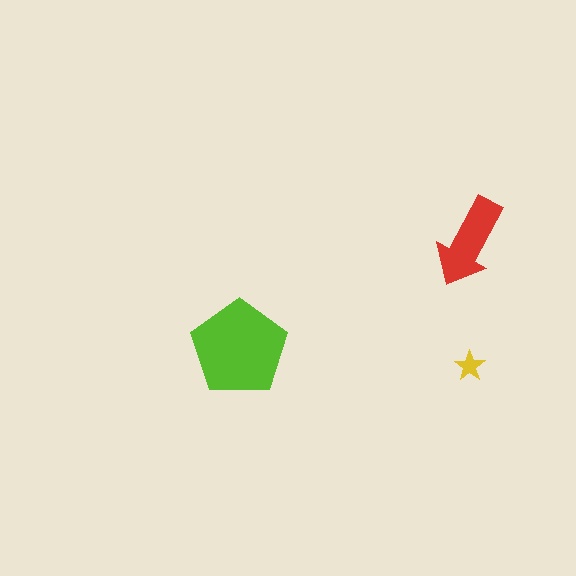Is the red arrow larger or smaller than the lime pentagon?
Smaller.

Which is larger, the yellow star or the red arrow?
The red arrow.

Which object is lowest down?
The yellow star is bottommost.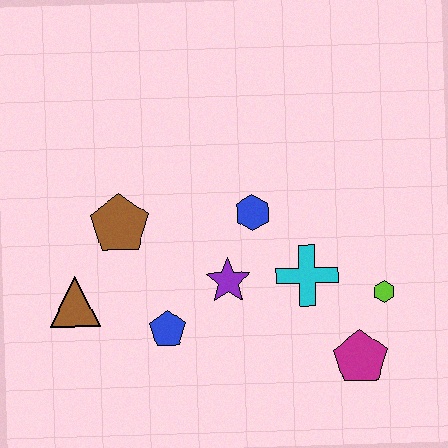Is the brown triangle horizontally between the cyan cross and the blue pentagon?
No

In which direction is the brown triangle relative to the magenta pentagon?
The brown triangle is to the left of the magenta pentagon.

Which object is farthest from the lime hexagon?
The brown triangle is farthest from the lime hexagon.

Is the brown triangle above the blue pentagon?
Yes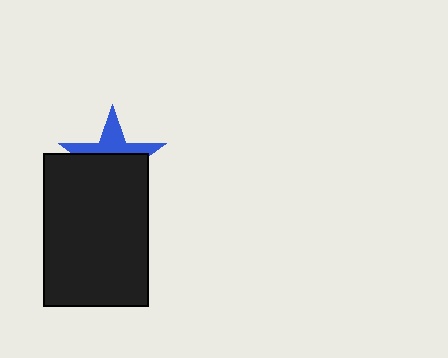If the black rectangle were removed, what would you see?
You would see the complete blue star.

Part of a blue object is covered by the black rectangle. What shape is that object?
It is a star.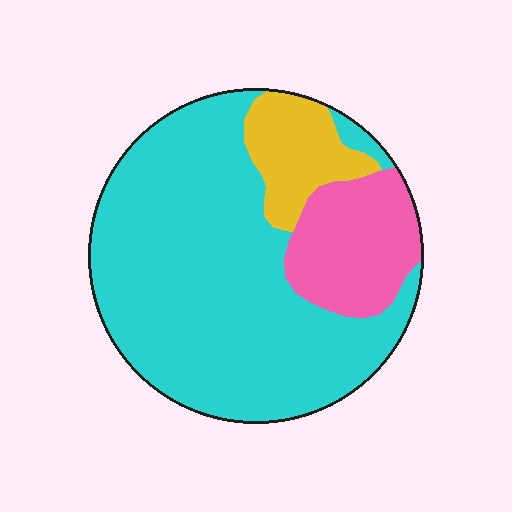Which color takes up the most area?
Cyan, at roughly 70%.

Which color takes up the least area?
Yellow, at roughly 10%.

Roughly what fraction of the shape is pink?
Pink covers 18% of the shape.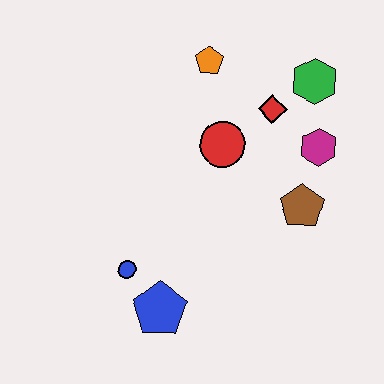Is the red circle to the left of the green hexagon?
Yes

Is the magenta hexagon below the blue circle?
No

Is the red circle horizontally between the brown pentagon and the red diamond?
No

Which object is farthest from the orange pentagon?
The blue pentagon is farthest from the orange pentagon.